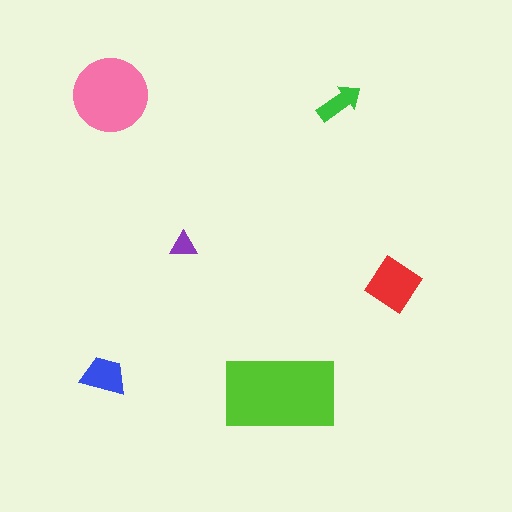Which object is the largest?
The lime rectangle.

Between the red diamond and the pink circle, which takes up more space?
The pink circle.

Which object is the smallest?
The purple triangle.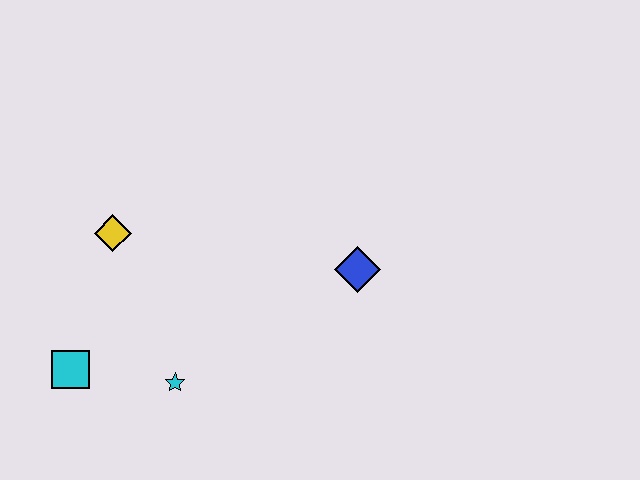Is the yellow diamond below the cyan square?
No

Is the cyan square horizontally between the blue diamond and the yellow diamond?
No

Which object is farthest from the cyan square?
The blue diamond is farthest from the cyan square.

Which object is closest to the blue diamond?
The cyan star is closest to the blue diamond.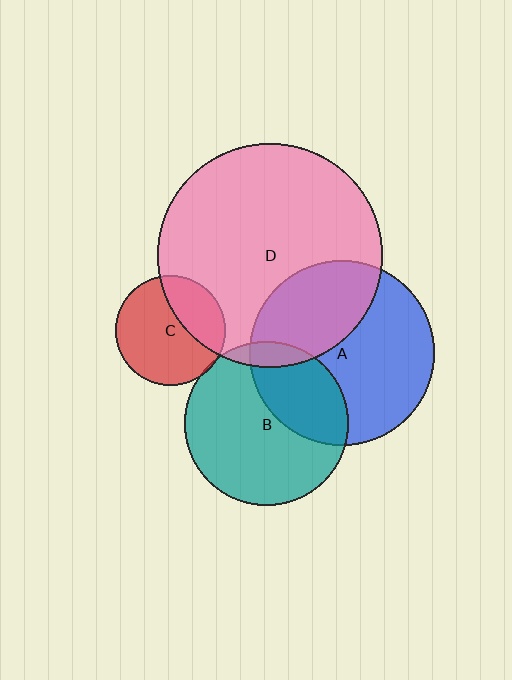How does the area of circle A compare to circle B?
Approximately 1.3 times.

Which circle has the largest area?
Circle D (pink).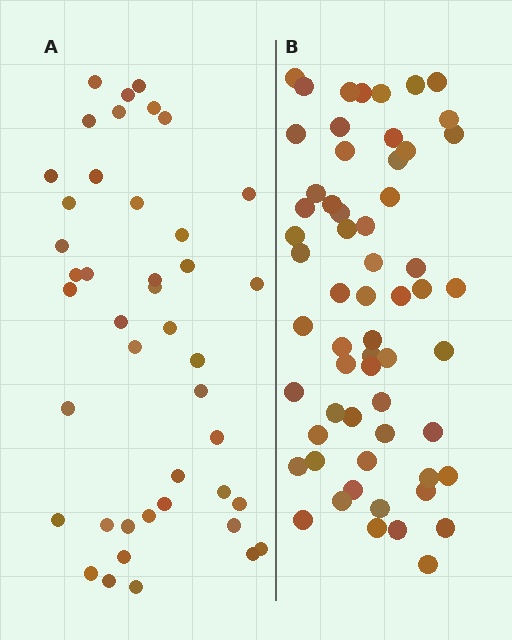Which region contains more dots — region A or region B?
Region B (the right region) has more dots.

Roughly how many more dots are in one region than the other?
Region B has approximately 15 more dots than region A.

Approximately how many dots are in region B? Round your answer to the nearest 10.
About 60 dots.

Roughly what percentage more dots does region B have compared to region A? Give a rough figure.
About 40% more.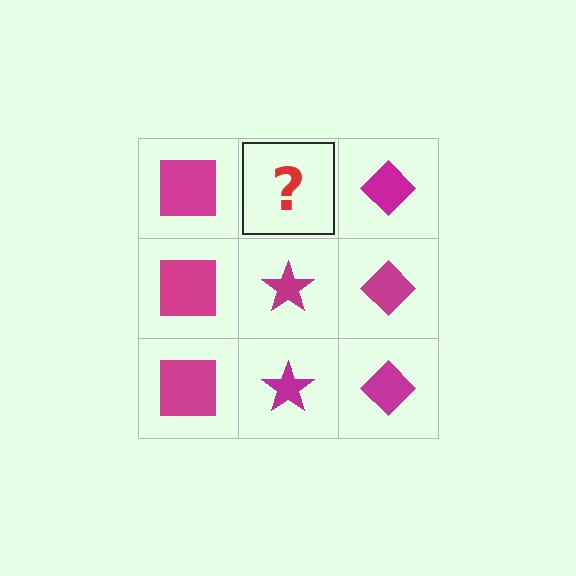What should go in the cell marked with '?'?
The missing cell should contain a magenta star.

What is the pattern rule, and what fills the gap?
The rule is that each column has a consistent shape. The gap should be filled with a magenta star.